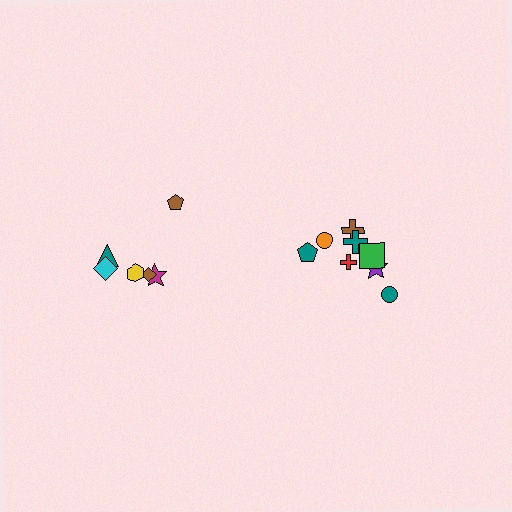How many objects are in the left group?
There are 6 objects.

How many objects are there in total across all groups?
There are 14 objects.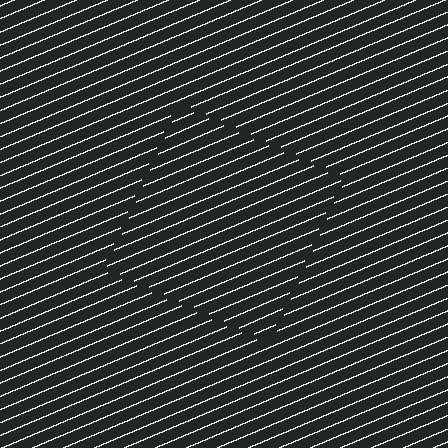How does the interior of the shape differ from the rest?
The interior of the shape contains the same grating, shifted by half a period — the contour is defined by the phase discontinuity where line-ends from the inner and outer gratings abut.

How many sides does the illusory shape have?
4 sides — the line-ends trace a square.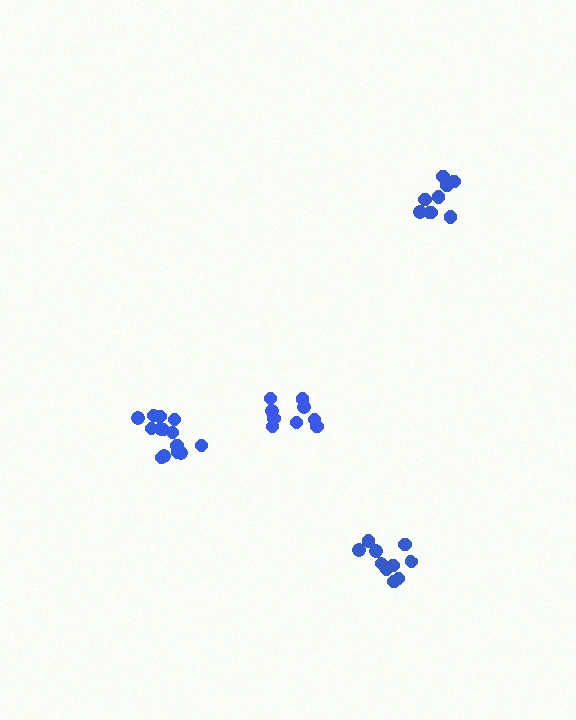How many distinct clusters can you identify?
There are 4 distinct clusters.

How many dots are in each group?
Group 1: 10 dots, Group 2: 9 dots, Group 3: 9 dots, Group 4: 14 dots (42 total).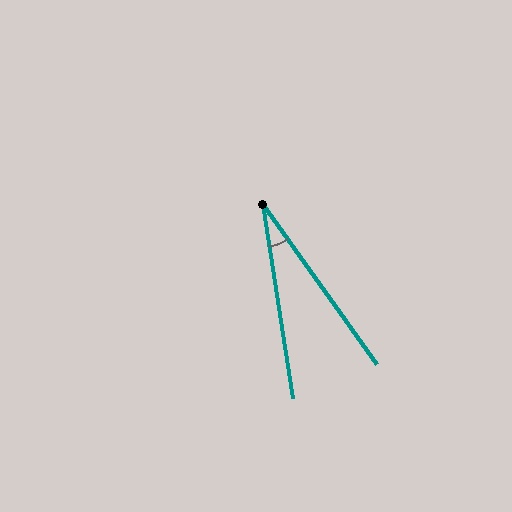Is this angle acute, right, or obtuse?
It is acute.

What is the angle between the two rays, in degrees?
Approximately 26 degrees.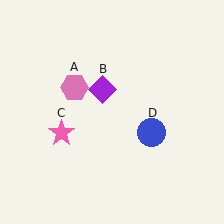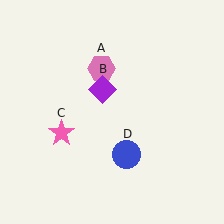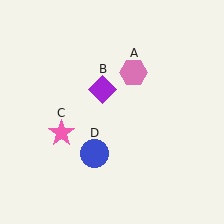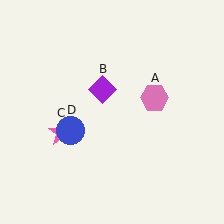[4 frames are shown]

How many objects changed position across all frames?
2 objects changed position: pink hexagon (object A), blue circle (object D).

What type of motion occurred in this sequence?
The pink hexagon (object A), blue circle (object D) rotated clockwise around the center of the scene.